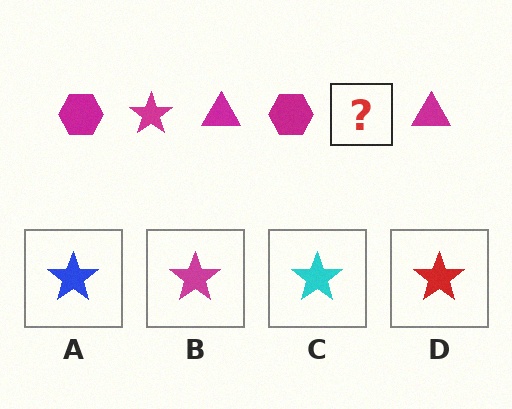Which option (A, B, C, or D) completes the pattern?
B.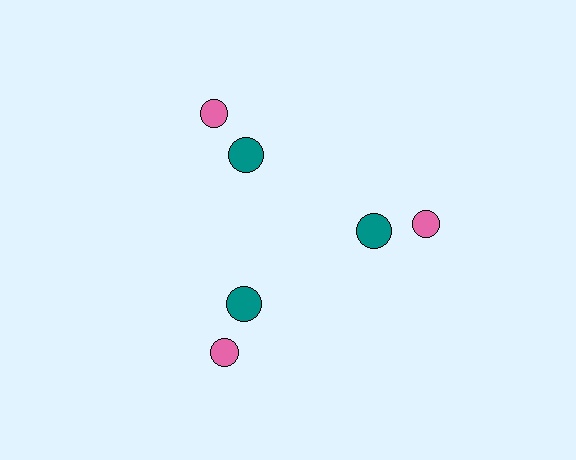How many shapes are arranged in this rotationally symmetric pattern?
There are 6 shapes, arranged in 3 groups of 2.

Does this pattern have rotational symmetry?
Yes, this pattern has 3-fold rotational symmetry. It looks the same after rotating 120 degrees around the center.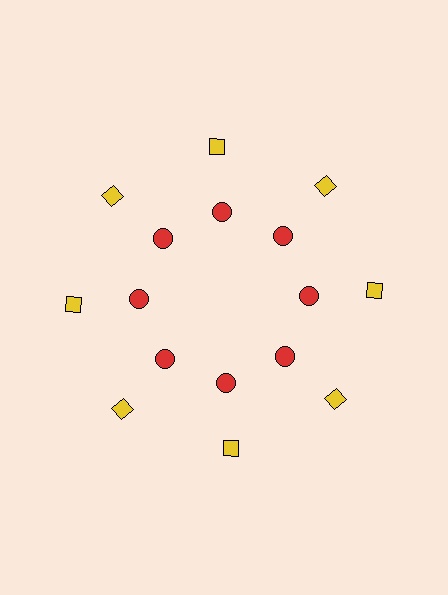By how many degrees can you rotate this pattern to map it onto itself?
The pattern maps onto itself every 45 degrees of rotation.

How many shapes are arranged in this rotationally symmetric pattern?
There are 16 shapes, arranged in 8 groups of 2.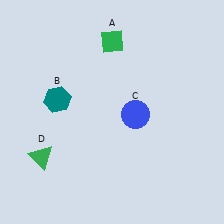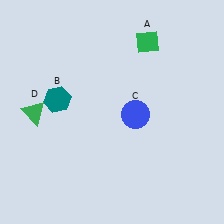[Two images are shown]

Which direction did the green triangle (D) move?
The green triangle (D) moved up.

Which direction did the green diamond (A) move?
The green diamond (A) moved right.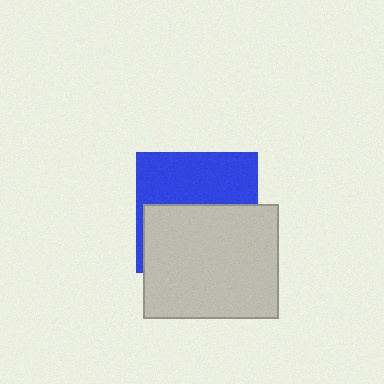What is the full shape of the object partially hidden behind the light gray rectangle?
The partially hidden object is a blue square.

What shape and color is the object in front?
The object in front is a light gray rectangle.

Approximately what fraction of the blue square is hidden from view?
Roughly 54% of the blue square is hidden behind the light gray rectangle.